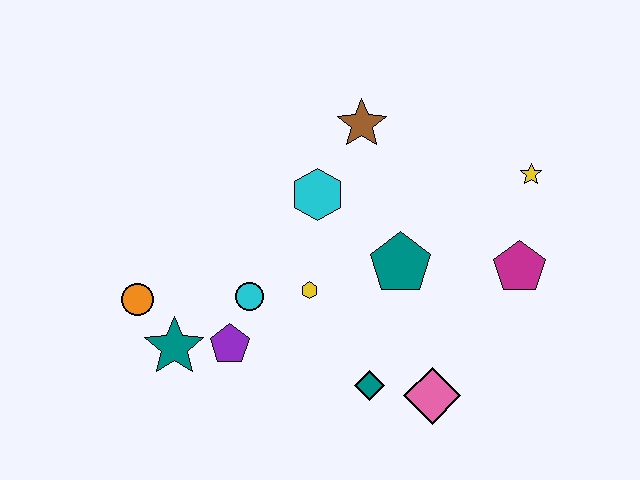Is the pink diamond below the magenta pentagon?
Yes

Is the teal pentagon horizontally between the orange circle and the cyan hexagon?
No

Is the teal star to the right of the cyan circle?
No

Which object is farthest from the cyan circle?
The yellow star is farthest from the cyan circle.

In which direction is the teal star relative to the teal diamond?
The teal star is to the left of the teal diamond.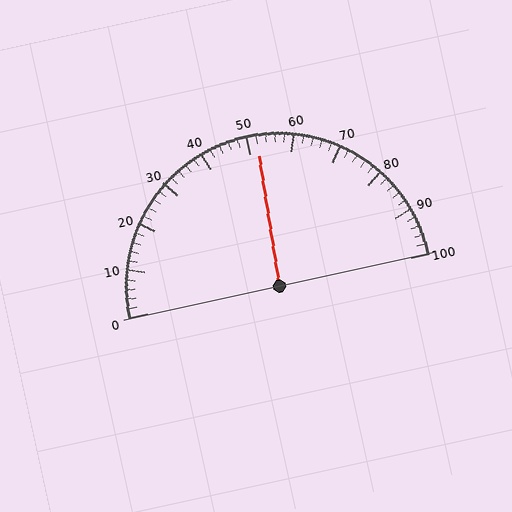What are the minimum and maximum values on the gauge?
The gauge ranges from 0 to 100.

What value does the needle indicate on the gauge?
The needle indicates approximately 52.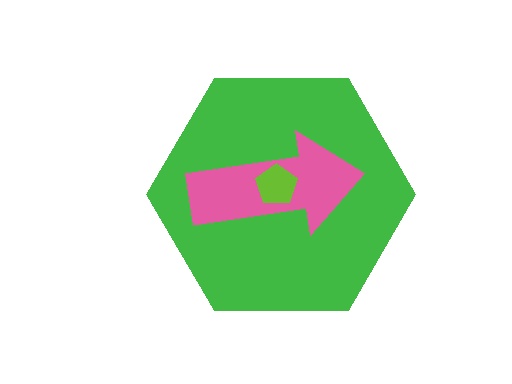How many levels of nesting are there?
3.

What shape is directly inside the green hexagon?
The pink arrow.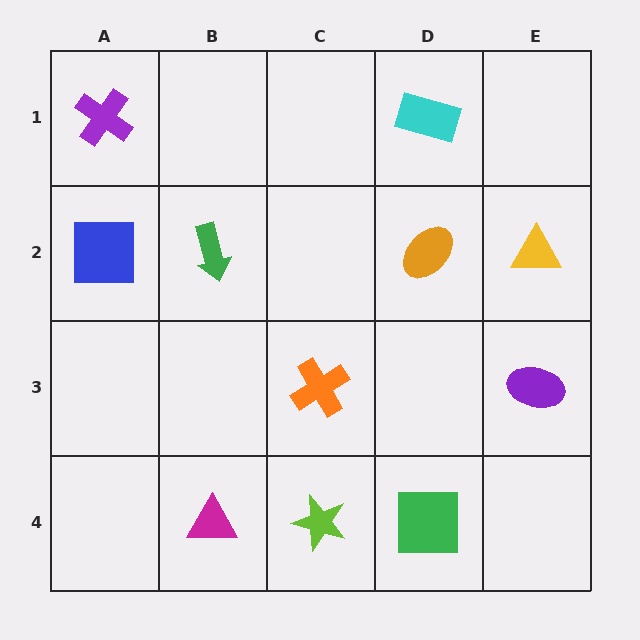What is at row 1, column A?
A purple cross.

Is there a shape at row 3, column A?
No, that cell is empty.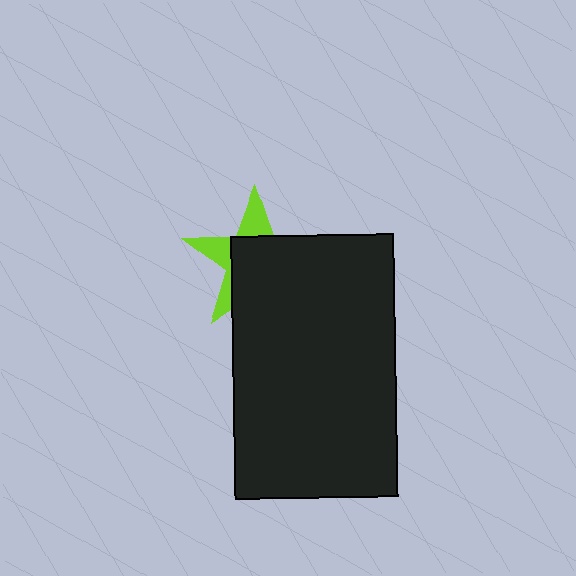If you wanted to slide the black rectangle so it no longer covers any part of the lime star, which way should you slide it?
Slide it toward the lower-right — that is the most direct way to separate the two shapes.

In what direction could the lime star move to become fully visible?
The lime star could move toward the upper-left. That would shift it out from behind the black rectangle entirely.